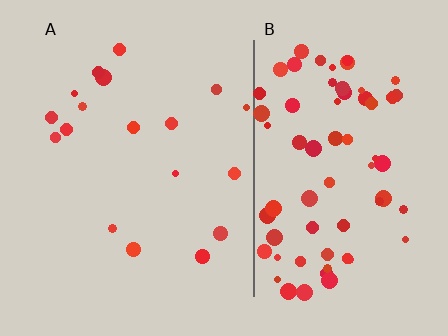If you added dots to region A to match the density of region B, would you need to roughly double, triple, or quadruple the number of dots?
Approximately quadruple.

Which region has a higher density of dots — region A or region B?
B (the right).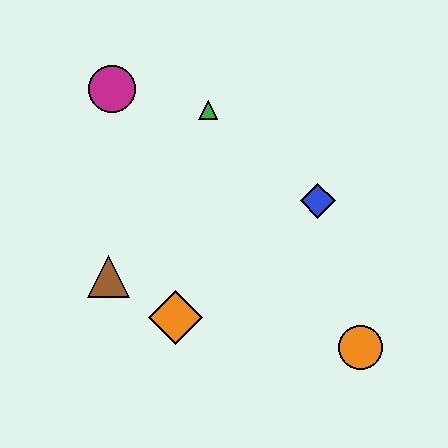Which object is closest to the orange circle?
The blue diamond is closest to the orange circle.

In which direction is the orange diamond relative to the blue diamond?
The orange diamond is to the left of the blue diamond.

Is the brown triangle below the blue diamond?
Yes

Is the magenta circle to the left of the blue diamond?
Yes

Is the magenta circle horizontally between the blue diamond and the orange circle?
No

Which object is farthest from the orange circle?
The magenta circle is farthest from the orange circle.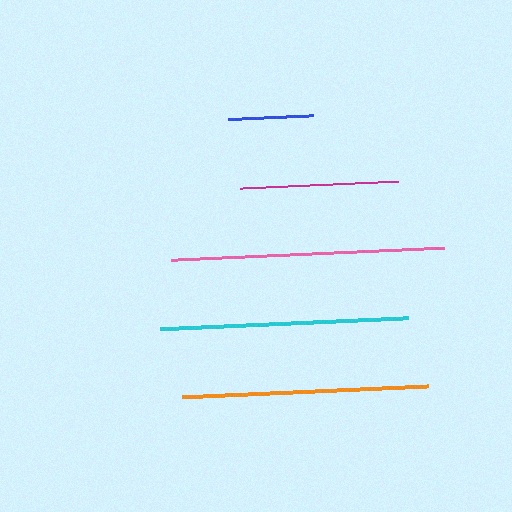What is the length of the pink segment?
The pink segment is approximately 273 pixels long.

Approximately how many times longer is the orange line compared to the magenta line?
The orange line is approximately 1.6 times the length of the magenta line.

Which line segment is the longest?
The pink line is the longest at approximately 273 pixels.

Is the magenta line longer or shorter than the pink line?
The pink line is longer than the magenta line.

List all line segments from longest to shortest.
From longest to shortest: pink, cyan, orange, magenta, blue.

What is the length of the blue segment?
The blue segment is approximately 85 pixels long.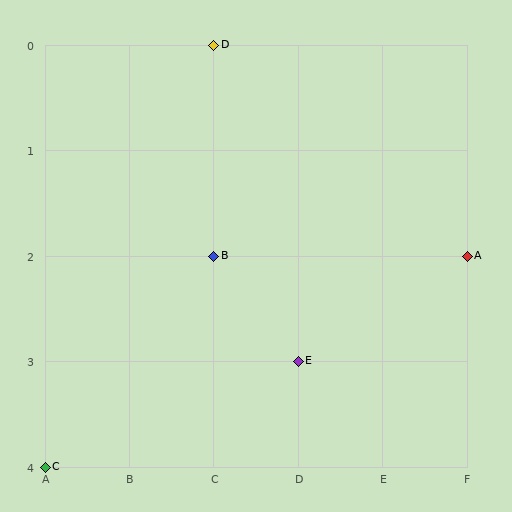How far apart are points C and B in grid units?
Points C and B are 2 columns and 2 rows apart (about 2.8 grid units diagonally).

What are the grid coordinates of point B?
Point B is at grid coordinates (C, 2).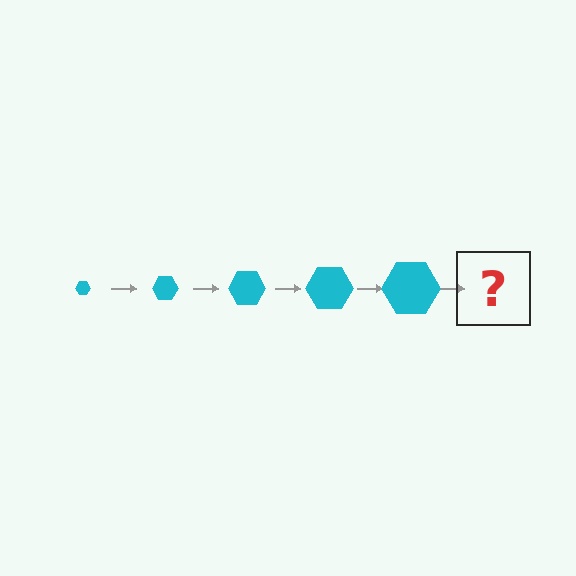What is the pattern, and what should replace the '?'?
The pattern is that the hexagon gets progressively larger each step. The '?' should be a cyan hexagon, larger than the previous one.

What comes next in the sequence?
The next element should be a cyan hexagon, larger than the previous one.